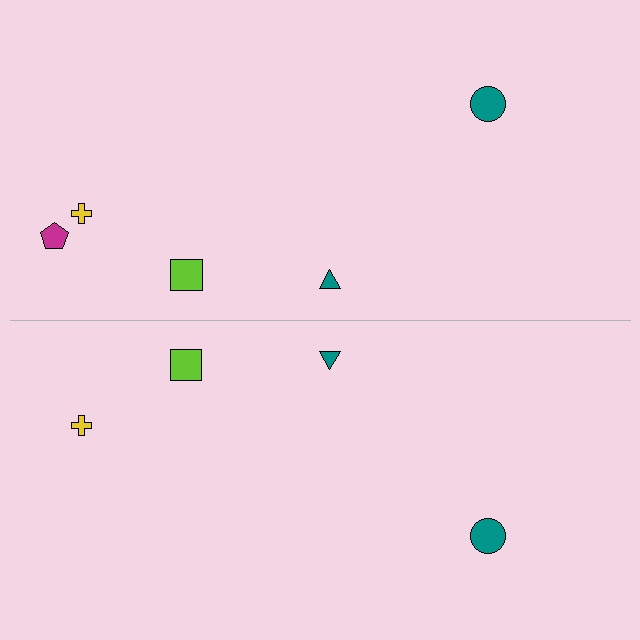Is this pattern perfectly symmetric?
No, the pattern is not perfectly symmetric. A magenta pentagon is missing from the bottom side.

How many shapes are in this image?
There are 9 shapes in this image.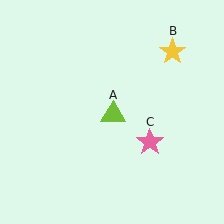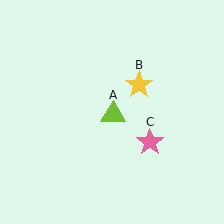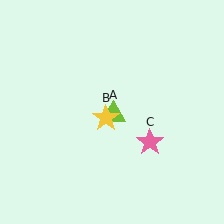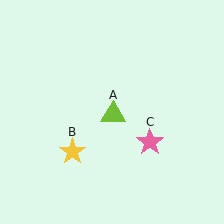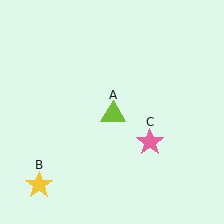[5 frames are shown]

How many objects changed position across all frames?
1 object changed position: yellow star (object B).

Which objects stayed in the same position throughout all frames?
Lime triangle (object A) and pink star (object C) remained stationary.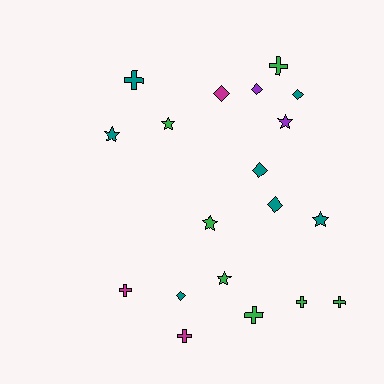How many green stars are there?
There are 3 green stars.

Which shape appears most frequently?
Cross, with 7 objects.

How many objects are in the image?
There are 19 objects.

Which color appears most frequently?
Teal, with 7 objects.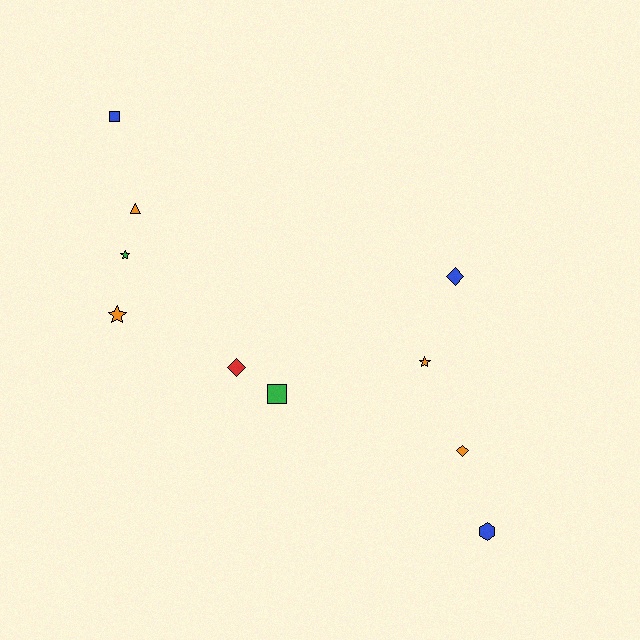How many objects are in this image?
There are 10 objects.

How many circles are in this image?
There are no circles.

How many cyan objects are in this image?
There are no cyan objects.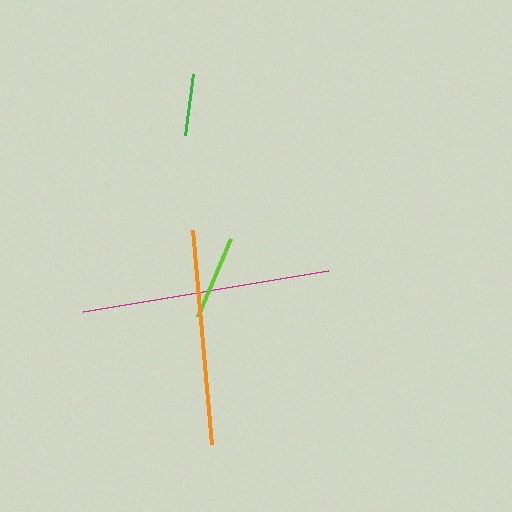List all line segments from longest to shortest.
From longest to shortest: magenta, orange, lime, green.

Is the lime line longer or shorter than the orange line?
The orange line is longer than the lime line.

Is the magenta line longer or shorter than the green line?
The magenta line is longer than the green line.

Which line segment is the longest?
The magenta line is the longest at approximately 248 pixels.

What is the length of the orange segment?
The orange segment is approximately 215 pixels long.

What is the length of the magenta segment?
The magenta segment is approximately 248 pixels long.